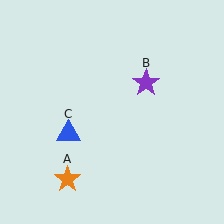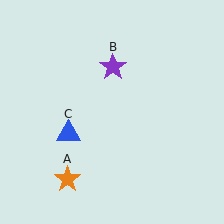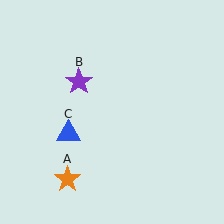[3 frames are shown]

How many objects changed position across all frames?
1 object changed position: purple star (object B).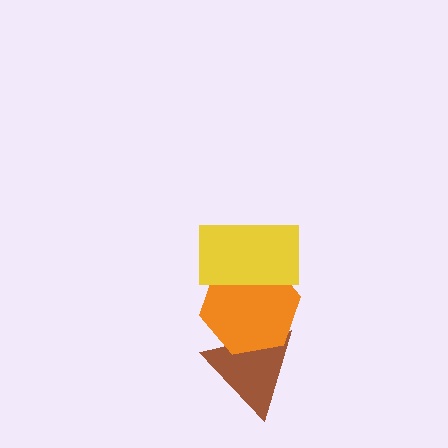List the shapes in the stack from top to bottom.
From top to bottom: the yellow rectangle, the orange hexagon, the brown triangle.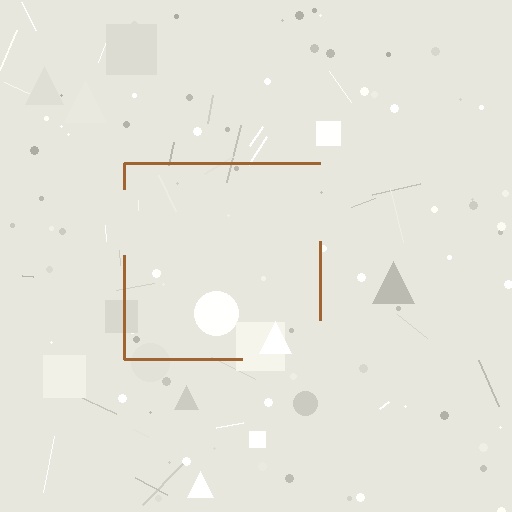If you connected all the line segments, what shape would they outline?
They would outline a square.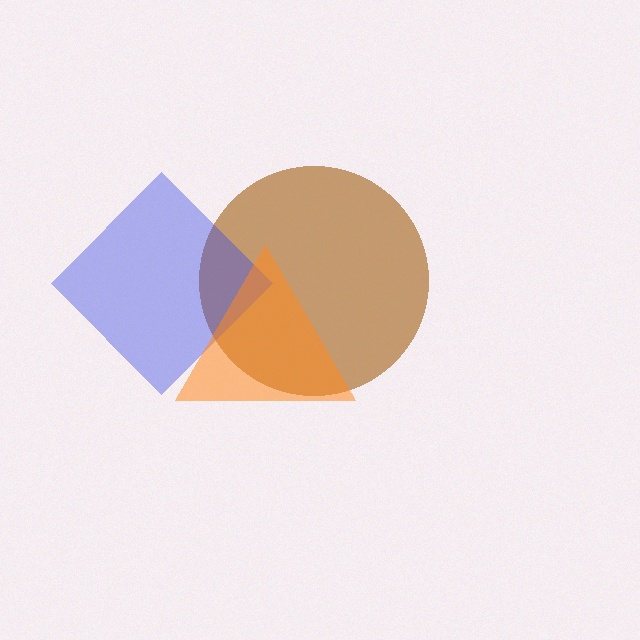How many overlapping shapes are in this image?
There are 3 overlapping shapes in the image.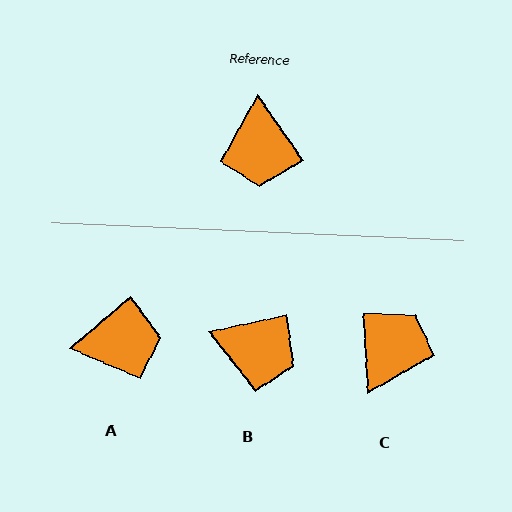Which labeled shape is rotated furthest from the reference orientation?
C, about 148 degrees away.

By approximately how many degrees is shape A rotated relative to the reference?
Approximately 96 degrees counter-clockwise.